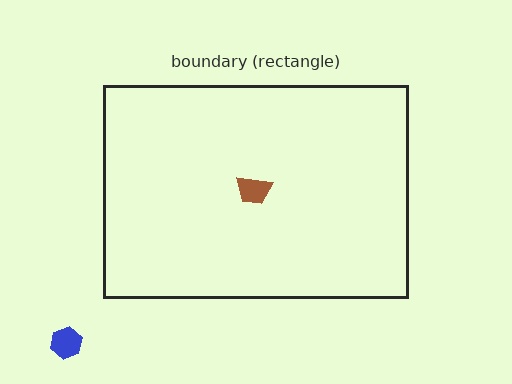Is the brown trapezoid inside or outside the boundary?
Inside.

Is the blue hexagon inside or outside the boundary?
Outside.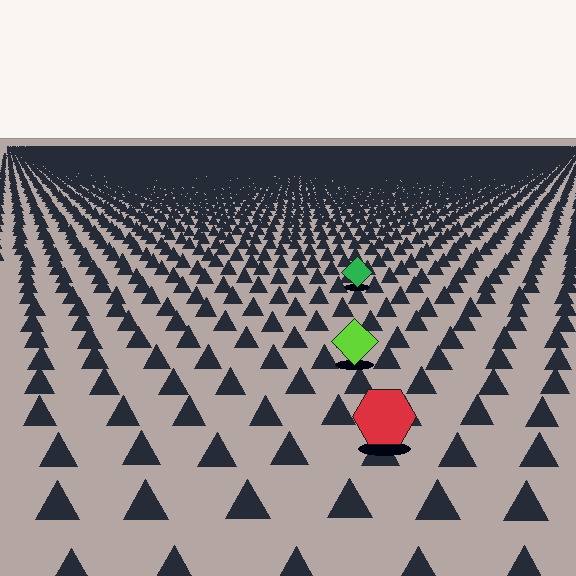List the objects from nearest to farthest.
From nearest to farthest: the red hexagon, the lime diamond, the green diamond.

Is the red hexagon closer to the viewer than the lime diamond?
Yes. The red hexagon is closer — you can tell from the texture gradient: the ground texture is coarser near it.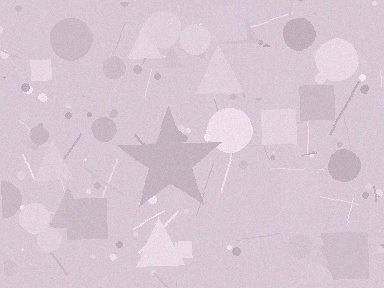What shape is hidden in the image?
A star is hidden in the image.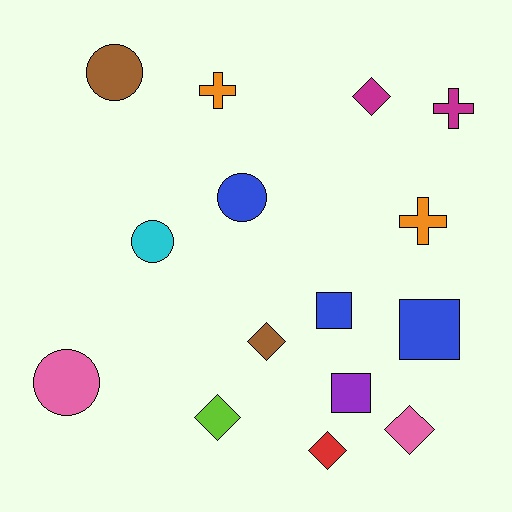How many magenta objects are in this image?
There are 2 magenta objects.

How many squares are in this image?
There are 3 squares.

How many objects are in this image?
There are 15 objects.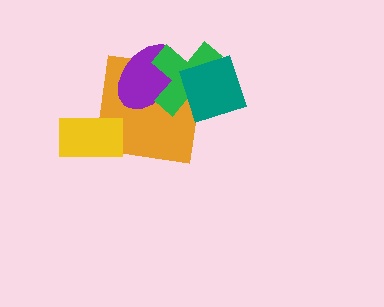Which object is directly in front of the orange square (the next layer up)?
The purple ellipse is directly in front of the orange square.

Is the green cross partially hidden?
Yes, it is partially covered by another shape.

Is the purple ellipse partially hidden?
Yes, it is partially covered by another shape.